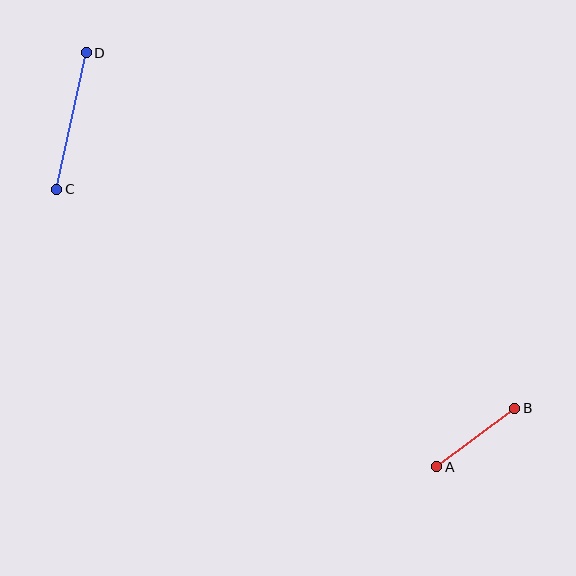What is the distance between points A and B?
The distance is approximately 97 pixels.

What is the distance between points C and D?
The distance is approximately 140 pixels.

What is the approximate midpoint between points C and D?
The midpoint is at approximately (71, 121) pixels.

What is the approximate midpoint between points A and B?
The midpoint is at approximately (476, 438) pixels.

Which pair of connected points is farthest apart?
Points C and D are farthest apart.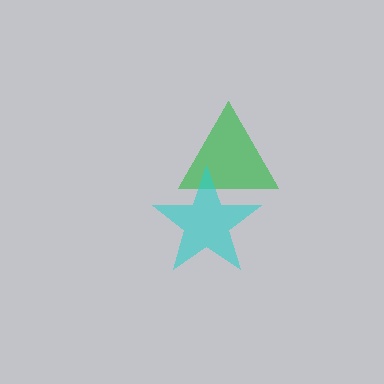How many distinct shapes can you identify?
There are 2 distinct shapes: a green triangle, a cyan star.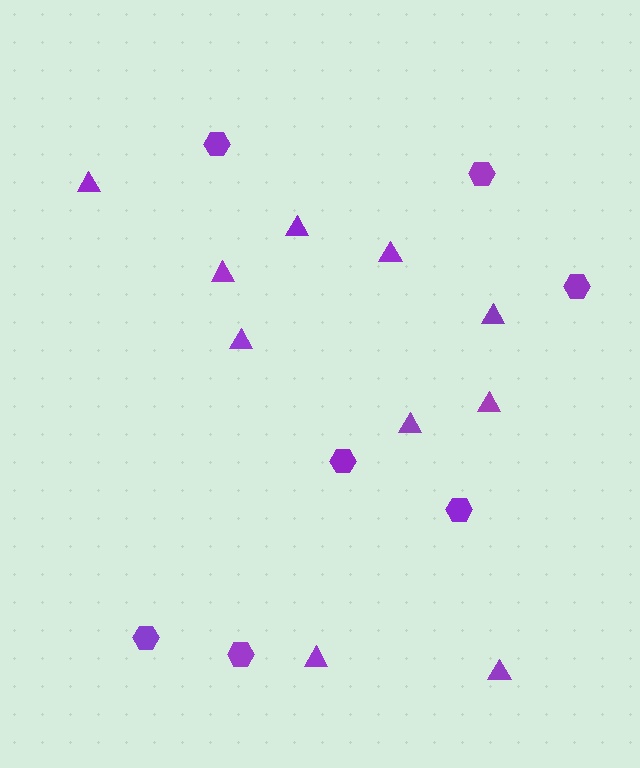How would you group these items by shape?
There are 2 groups: one group of triangles (10) and one group of hexagons (7).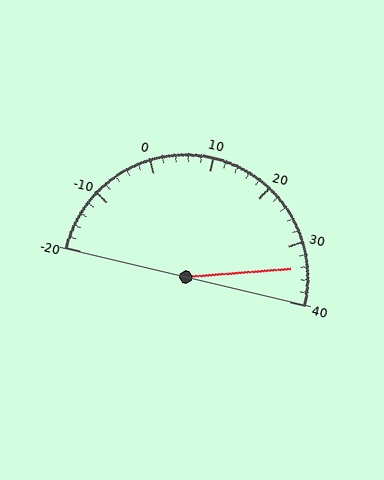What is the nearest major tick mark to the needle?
The nearest major tick mark is 30.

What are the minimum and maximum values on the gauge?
The gauge ranges from -20 to 40.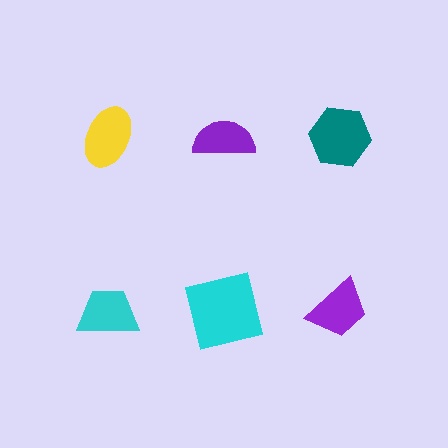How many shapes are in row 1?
3 shapes.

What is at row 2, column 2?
A cyan square.